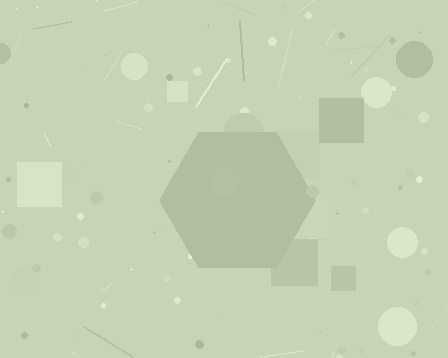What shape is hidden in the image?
A hexagon is hidden in the image.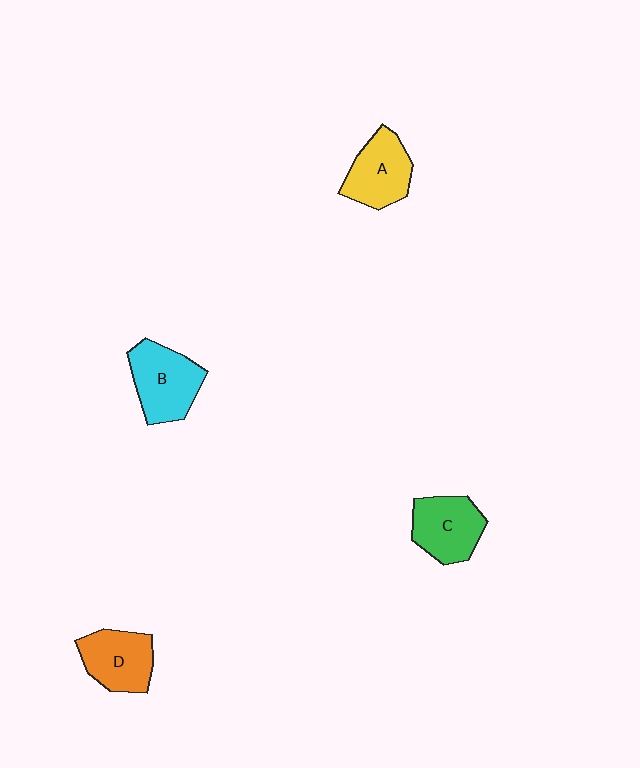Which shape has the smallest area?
Shape A (yellow).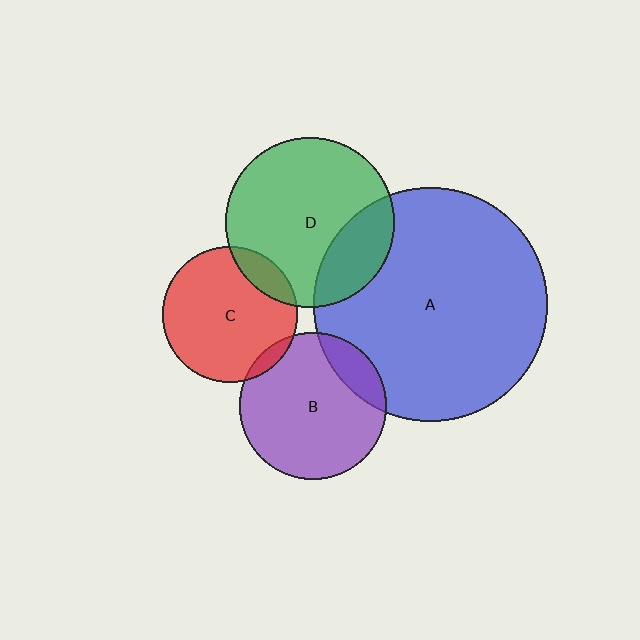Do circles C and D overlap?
Yes.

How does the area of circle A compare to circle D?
Approximately 1.9 times.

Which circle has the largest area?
Circle A (blue).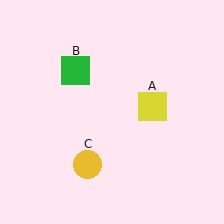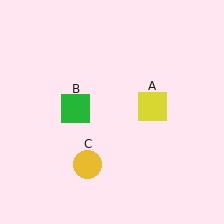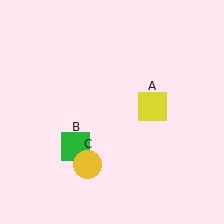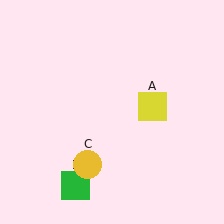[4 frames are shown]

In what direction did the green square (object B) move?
The green square (object B) moved down.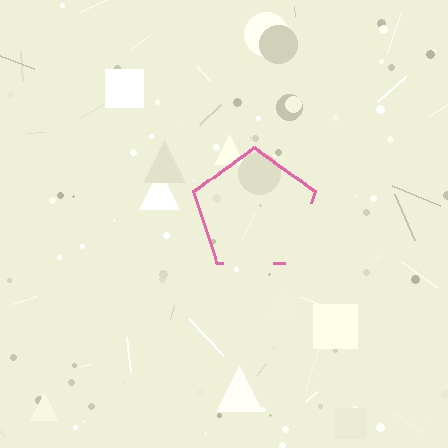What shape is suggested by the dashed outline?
The dashed outline suggests a pentagon.